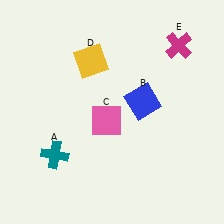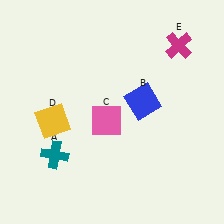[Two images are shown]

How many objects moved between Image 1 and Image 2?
1 object moved between the two images.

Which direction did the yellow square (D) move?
The yellow square (D) moved down.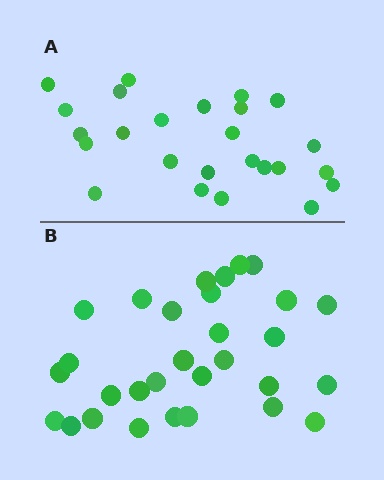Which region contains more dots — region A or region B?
Region B (the bottom region) has more dots.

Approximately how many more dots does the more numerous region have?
Region B has about 5 more dots than region A.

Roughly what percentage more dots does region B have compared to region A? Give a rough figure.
About 20% more.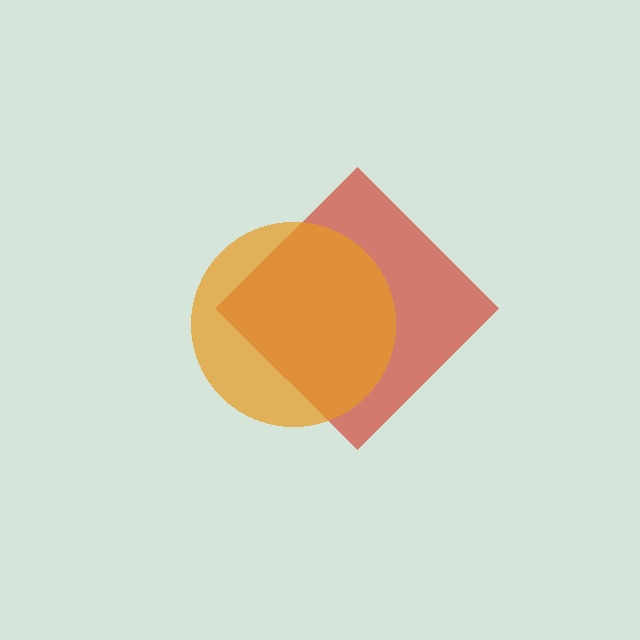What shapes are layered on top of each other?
The layered shapes are: a red diamond, an orange circle.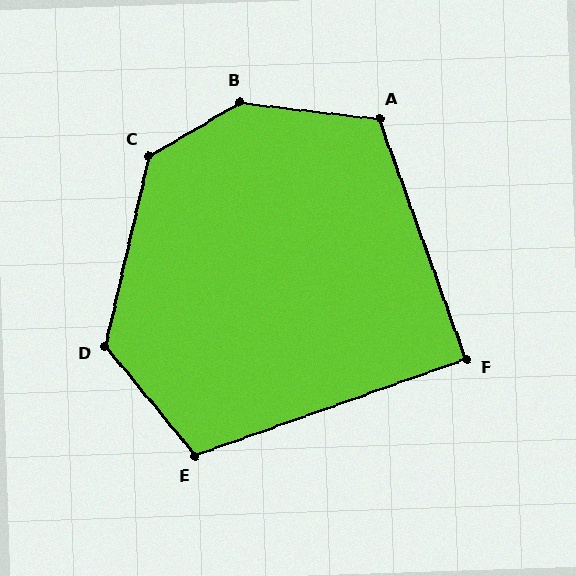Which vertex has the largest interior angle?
B, at approximately 142 degrees.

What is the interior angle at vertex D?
Approximately 128 degrees (obtuse).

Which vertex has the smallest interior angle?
F, at approximately 90 degrees.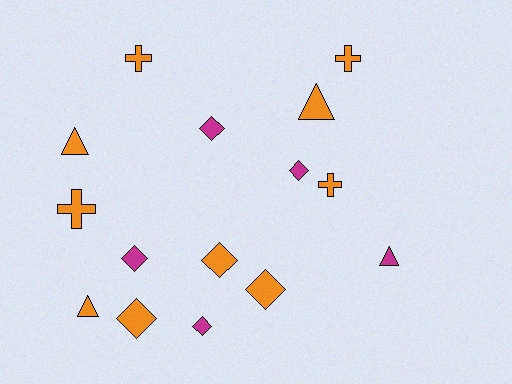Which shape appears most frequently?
Diamond, with 7 objects.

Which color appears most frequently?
Orange, with 10 objects.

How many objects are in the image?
There are 15 objects.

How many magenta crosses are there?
There are no magenta crosses.